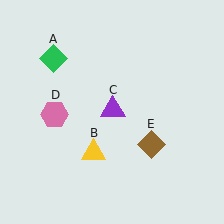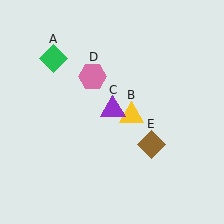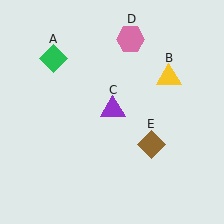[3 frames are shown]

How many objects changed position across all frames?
2 objects changed position: yellow triangle (object B), pink hexagon (object D).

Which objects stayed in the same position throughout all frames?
Green diamond (object A) and purple triangle (object C) and brown diamond (object E) remained stationary.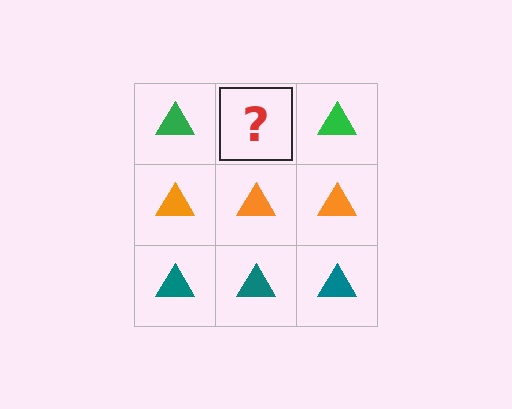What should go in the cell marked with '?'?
The missing cell should contain a green triangle.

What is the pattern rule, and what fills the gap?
The rule is that each row has a consistent color. The gap should be filled with a green triangle.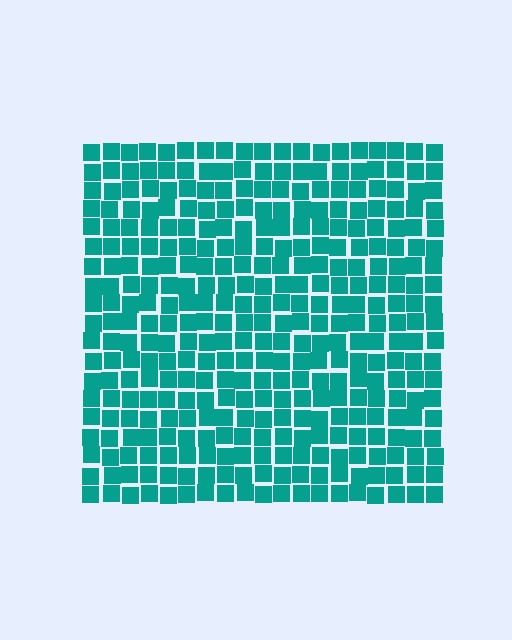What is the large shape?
The large shape is a square.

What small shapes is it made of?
It is made of small squares.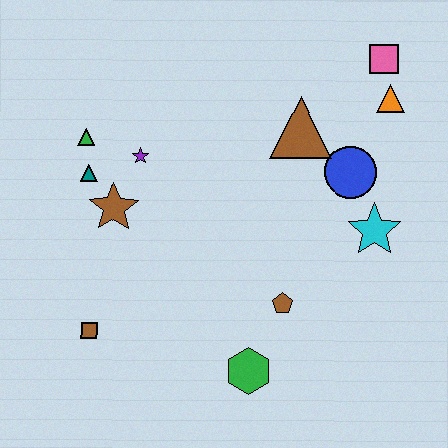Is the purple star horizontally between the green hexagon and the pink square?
No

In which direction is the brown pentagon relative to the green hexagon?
The brown pentagon is above the green hexagon.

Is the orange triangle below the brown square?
No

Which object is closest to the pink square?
The orange triangle is closest to the pink square.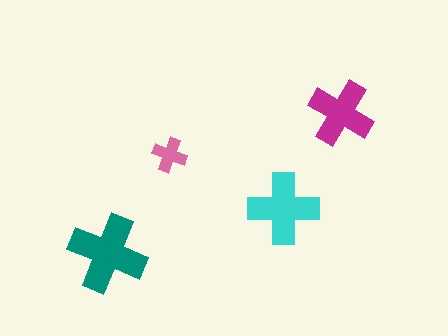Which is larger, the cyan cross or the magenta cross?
The cyan one.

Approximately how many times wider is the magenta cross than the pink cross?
About 2 times wider.